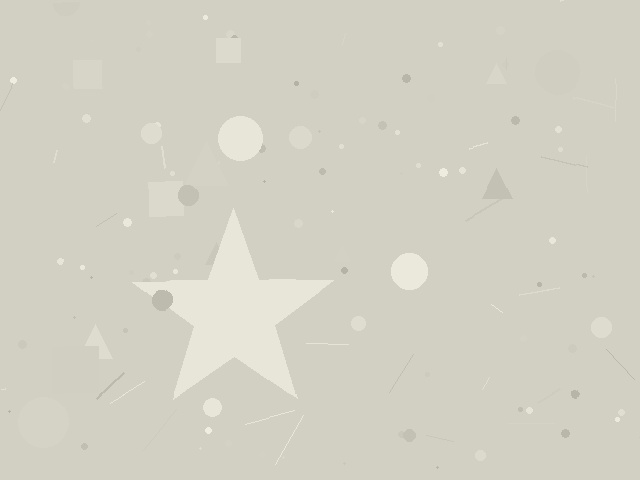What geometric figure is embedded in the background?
A star is embedded in the background.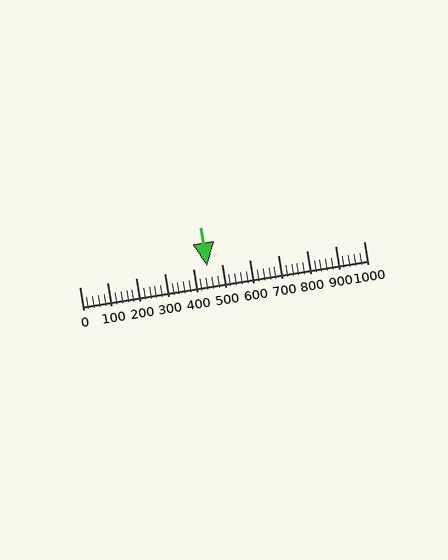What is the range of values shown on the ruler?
The ruler shows values from 0 to 1000.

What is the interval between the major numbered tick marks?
The major tick marks are spaced 100 units apart.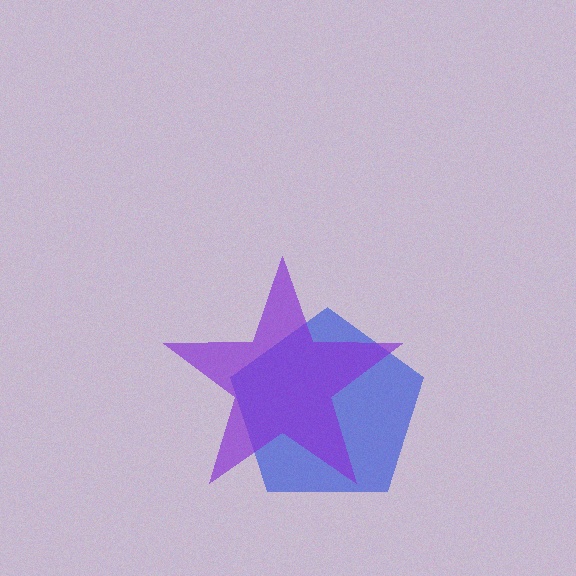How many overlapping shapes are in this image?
There are 2 overlapping shapes in the image.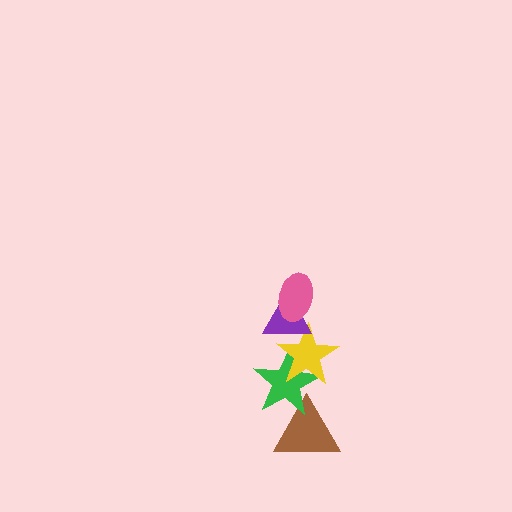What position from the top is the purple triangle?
The purple triangle is 2nd from the top.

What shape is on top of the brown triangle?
The green star is on top of the brown triangle.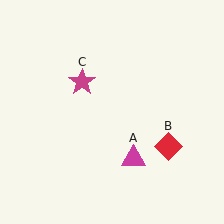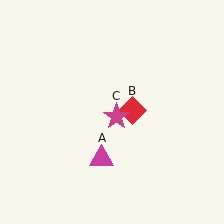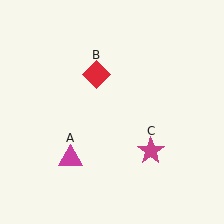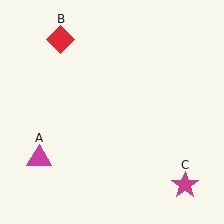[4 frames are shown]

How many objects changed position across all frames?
3 objects changed position: magenta triangle (object A), red diamond (object B), magenta star (object C).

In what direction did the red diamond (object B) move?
The red diamond (object B) moved up and to the left.